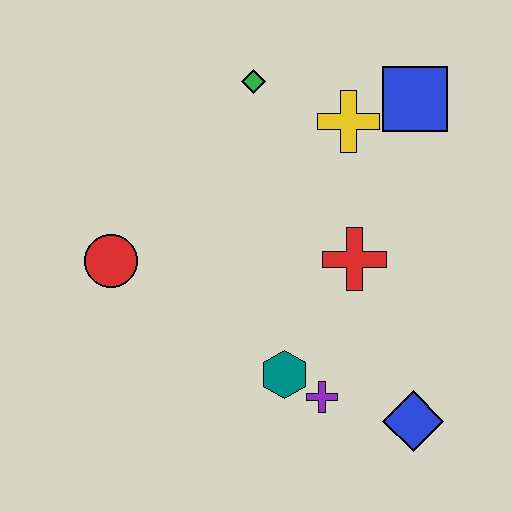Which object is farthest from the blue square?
The red circle is farthest from the blue square.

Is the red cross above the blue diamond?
Yes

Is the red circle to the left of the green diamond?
Yes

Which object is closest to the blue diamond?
The purple cross is closest to the blue diamond.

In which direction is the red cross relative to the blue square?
The red cross is below the blue square.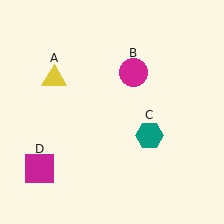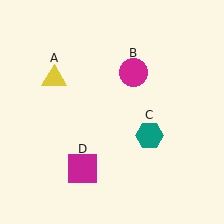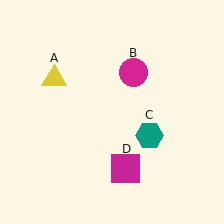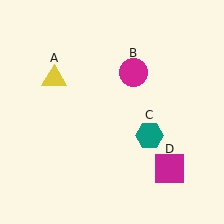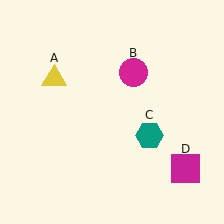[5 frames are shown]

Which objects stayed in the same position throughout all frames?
Yellow triangle (object A) and magenta circle (object B) and teal hexagon (object C) remained stationary.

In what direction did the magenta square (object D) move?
The magenta square (object D) moved right.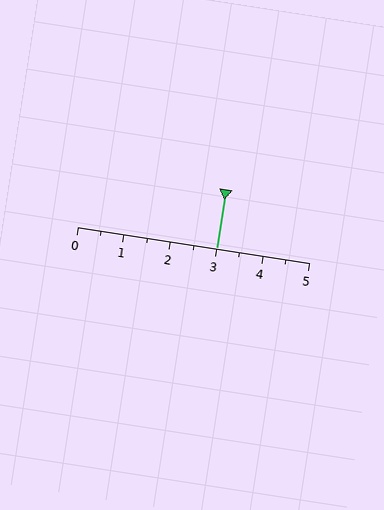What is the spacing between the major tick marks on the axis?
The major ticks are spaced 1 apart.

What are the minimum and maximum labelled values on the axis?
The axis runs from 0 to 5.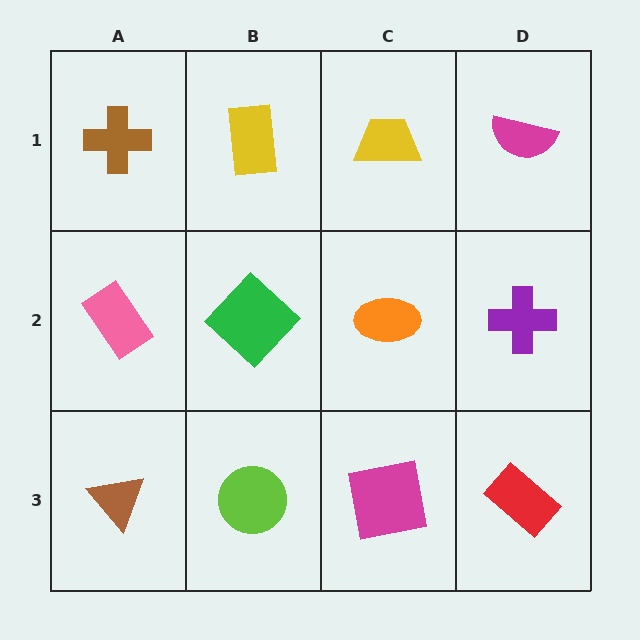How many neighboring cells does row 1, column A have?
2.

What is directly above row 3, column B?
A green diamond.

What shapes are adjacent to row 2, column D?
A magenta semicircle (row 1, column D), a red rectangle (row 3, column D), an orange ellipse (row 2, column C).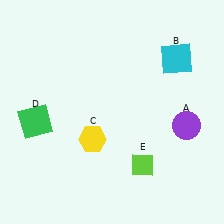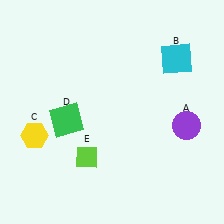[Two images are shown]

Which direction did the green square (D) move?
The green square (D) moved right.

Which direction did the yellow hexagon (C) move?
The yellow hexagon (C) moved left.